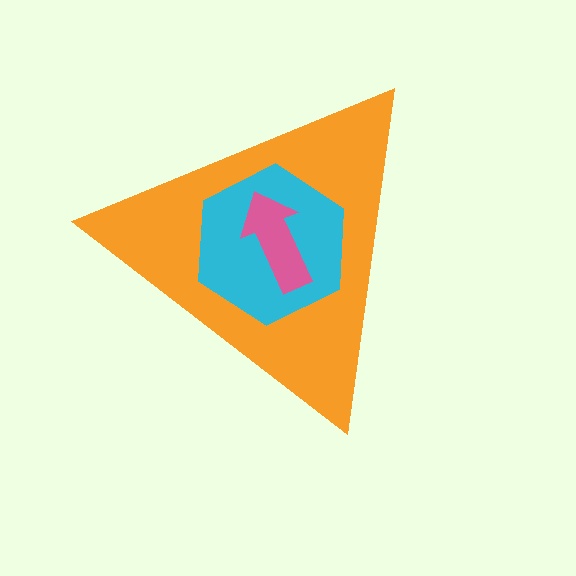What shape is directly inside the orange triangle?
The cyan hexagon.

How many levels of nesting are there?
3.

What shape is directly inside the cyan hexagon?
The pink arrow.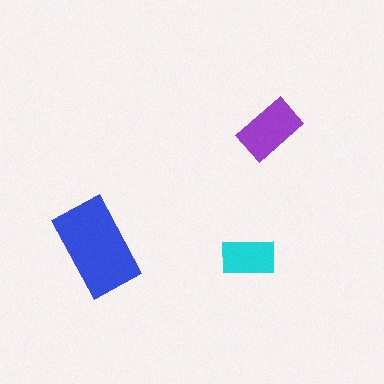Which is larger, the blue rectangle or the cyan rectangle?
The blue one.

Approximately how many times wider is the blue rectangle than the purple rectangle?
About 1.5 times wider.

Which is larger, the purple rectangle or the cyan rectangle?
The purple one.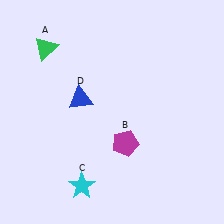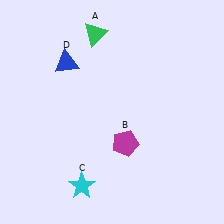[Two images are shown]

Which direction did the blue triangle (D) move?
The blue triangle (D) moved up.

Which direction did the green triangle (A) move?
The green triangle (A) moved right.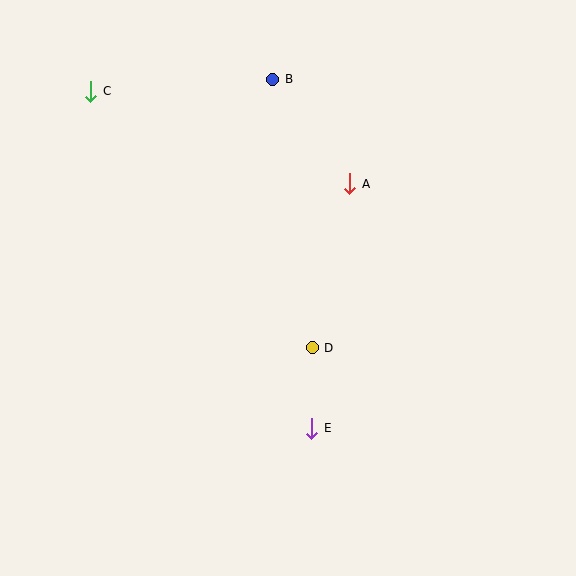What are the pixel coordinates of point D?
Point D is at (312, 348).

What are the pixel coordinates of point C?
Point C is at (91, 91).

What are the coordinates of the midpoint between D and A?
The midpoint between D and A is at (331, 266).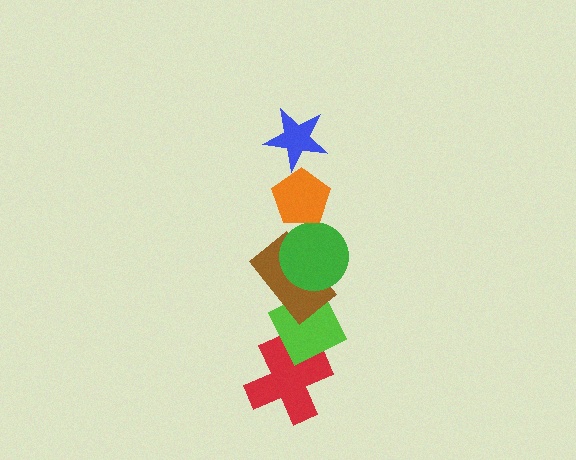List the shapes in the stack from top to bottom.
From top to bottom: the blue star, the orange pentagon, the green circle, the brown rectangle, the lime diamond, the red cross.